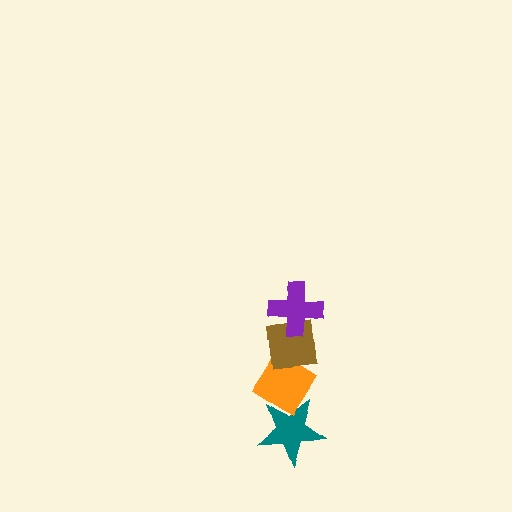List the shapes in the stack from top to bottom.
From top to bottom: the purple cross, the brown square, the orange diamond, the teal star.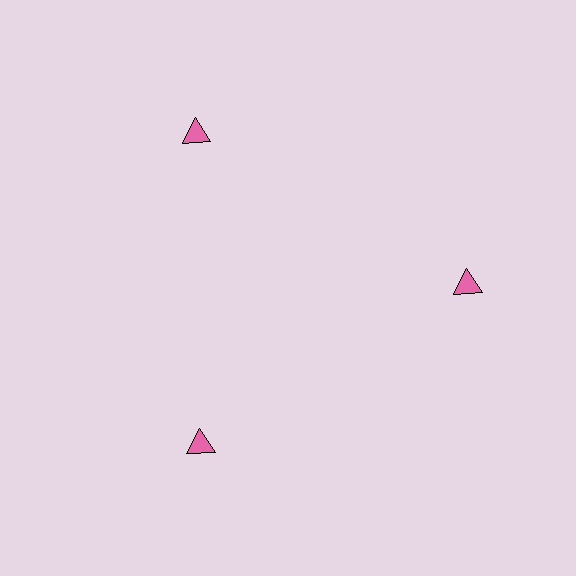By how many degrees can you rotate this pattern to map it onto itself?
The pattern maps onto itself every 120 degrees of rotation.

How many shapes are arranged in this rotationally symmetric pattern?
There are 3 shapes, arranged in 3 groups of 1.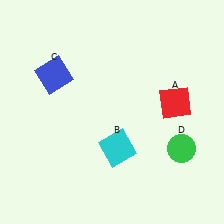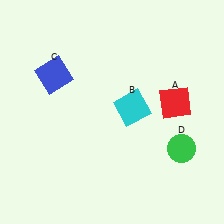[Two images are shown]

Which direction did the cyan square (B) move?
The cyan square (B) moved up.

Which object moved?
The cyan square (B) moved up.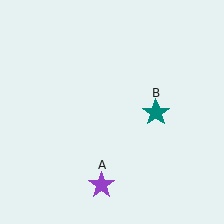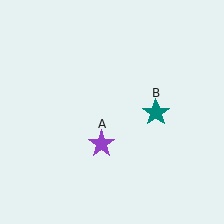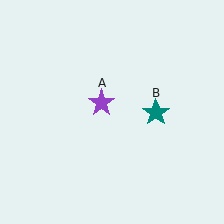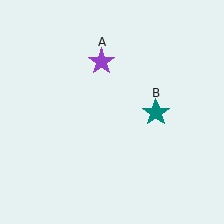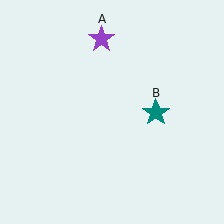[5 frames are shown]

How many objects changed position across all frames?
1 object changed position: purple star (object A).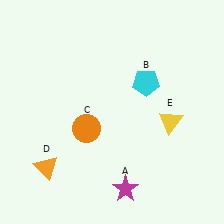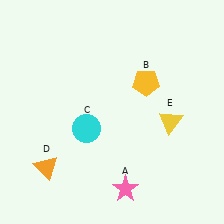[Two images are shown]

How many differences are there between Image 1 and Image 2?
There are 3 differences between the two images.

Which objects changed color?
A changed from magenta to pink. B changed from cyan to yellow. C changed from orange to cyan.